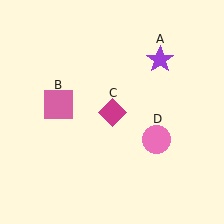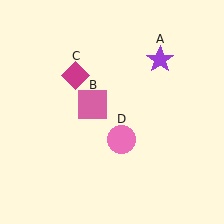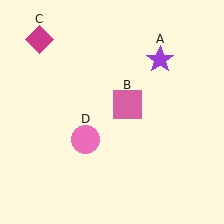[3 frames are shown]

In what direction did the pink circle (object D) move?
The pink circle (object D) moved left.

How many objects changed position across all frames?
3 objects changed position: pink square (object B), magenta diamond (object C), pink circle (object D).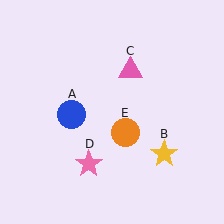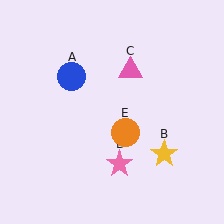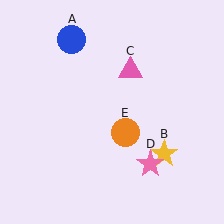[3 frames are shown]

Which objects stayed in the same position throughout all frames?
Yellow star (object B) and pink triangle (object C) and orange circle (object E) remained stationary.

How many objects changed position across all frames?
2 objects changed position: blue circle (object A), pink star (object D).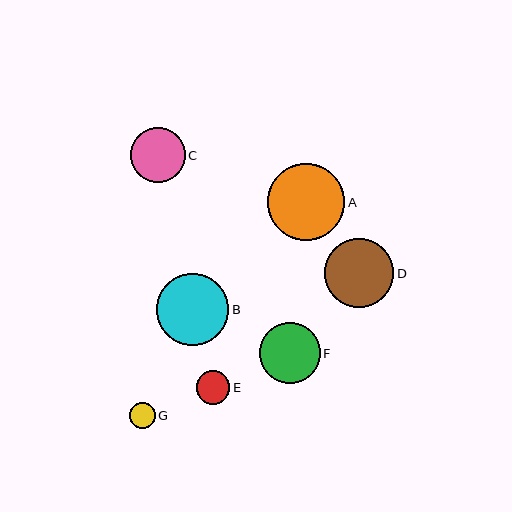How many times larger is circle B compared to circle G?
Circle B is approximately 2.8 times the size of circle G.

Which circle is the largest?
Circle A is the largest with a size of approximately 77 pixels.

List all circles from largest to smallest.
From largest to smallest: A, B, D, F, C, E, G.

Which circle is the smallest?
Circle G is the smallest with a size of approximately 26 pixels.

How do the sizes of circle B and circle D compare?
Circle B and circle D are approximately the same size.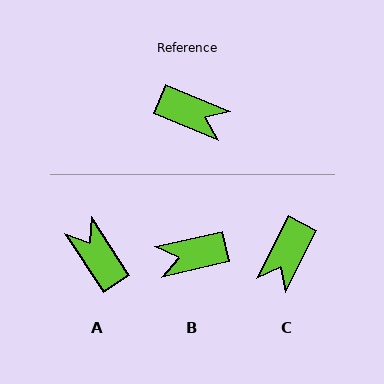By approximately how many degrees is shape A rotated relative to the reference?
Approximately 145 degrees counter-clockwise.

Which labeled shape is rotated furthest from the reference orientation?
A, about 145 degrees away.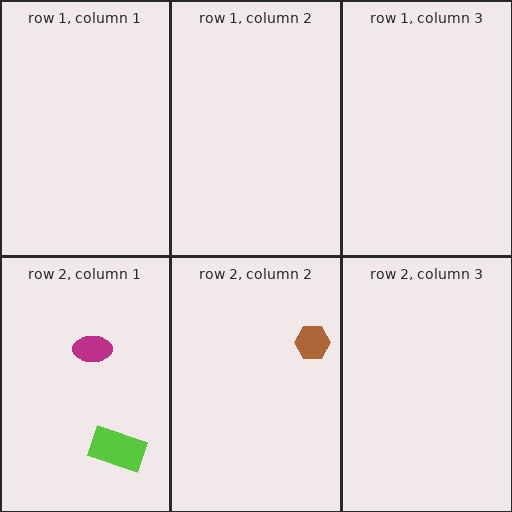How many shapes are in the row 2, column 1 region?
2.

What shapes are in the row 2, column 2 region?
The brown hexagon.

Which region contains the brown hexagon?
The row 2, column 2 region.